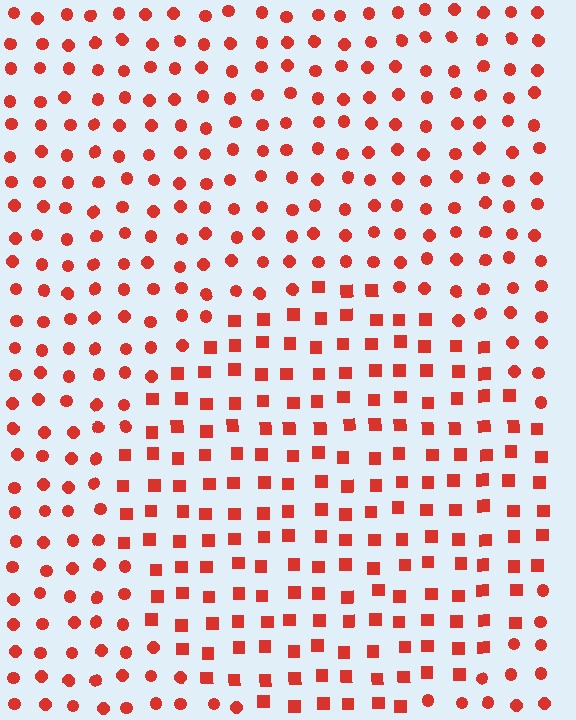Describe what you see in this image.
The image is filled with small red elements arranged in a uniform grid. A circle-shaped region contains squares, while the surrounding area contains circles. The boundary is defined purely by the change in element shape.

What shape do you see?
I see a circle.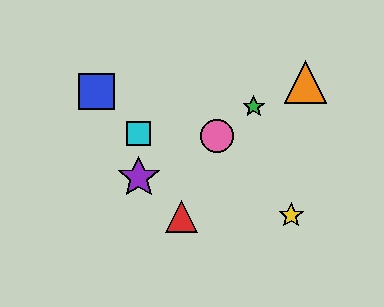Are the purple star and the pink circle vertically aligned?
No, the purple star is at x≈139 and the pink circle is at x≈217.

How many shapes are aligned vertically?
2 shapes (the purple star, the cyan square) are aligned vertically.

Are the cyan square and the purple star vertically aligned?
Yes, both are at x≈139.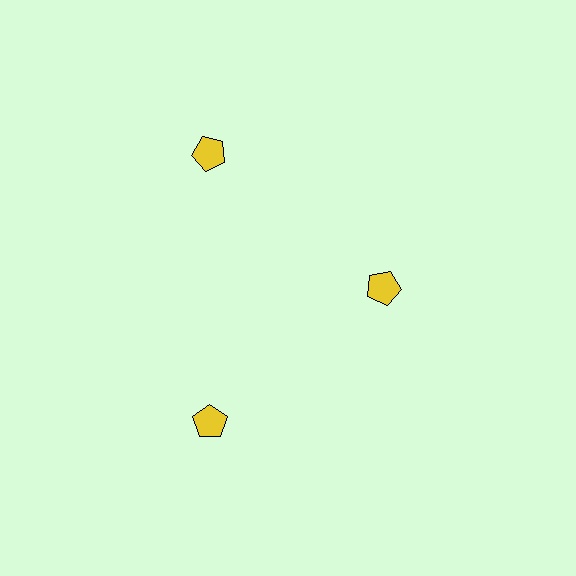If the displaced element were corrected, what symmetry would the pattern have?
It would have 3-fold rotational symmetry — the pattern would map onto itself every 120 degrees.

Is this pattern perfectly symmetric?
No. The 3 yellow pentagons are arranged in a ring, but one element near the 3 o'clock position is pulled inward toward the center, breaking the 3-fold rotational symmetry.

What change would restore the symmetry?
The symmetry would be restored by moving it outward, back onto the ring so that all 3 pentagons sit at equal angles and equal distance from the center.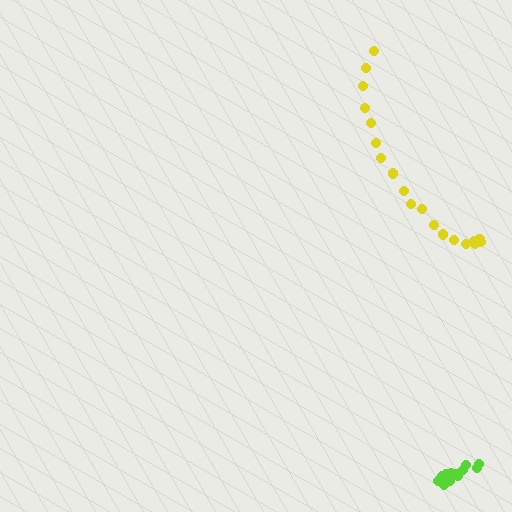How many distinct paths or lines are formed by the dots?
There are 2 distinct paths.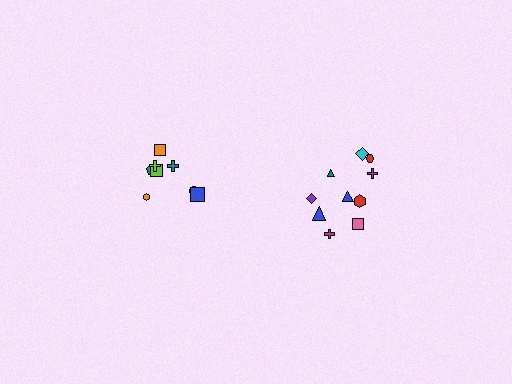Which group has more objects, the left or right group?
The right group.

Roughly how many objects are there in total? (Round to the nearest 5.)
Roughly 20 objects in total.